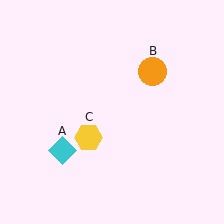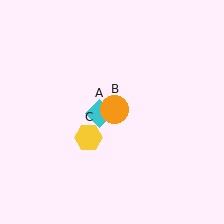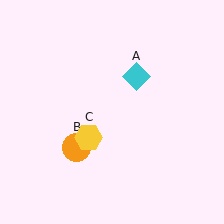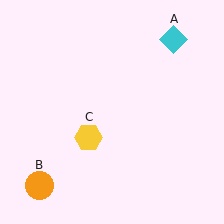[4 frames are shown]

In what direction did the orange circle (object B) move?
The orange circle (object B) moved down and to the left.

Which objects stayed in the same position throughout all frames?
Yellow hexagon (object C) remained stationary.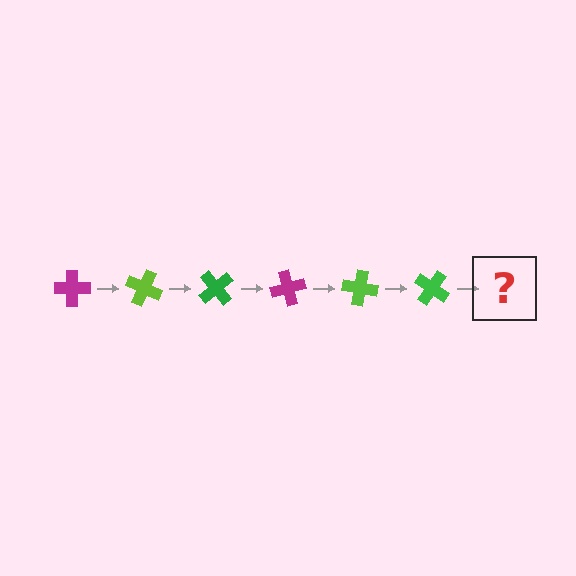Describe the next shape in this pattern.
It should be a magenta cross, rotated 150 degrees from the start.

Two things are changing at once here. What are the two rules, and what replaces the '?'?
The two rules are that it rotates 25 degrees each step and the color cycles through magenta, lime, and green. The '?' should be a magenta cross, rotated 150 degrees from the start.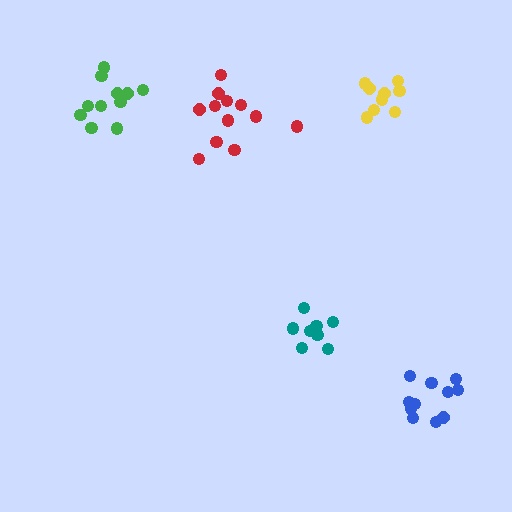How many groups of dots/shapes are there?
There are 5 groups.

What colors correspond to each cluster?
The clusters are colored: red, teal, blue, green, yellow.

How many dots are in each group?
Group 1: 12 dots, Group 2: 8 dots, Group 3: 11 dots, Group 4: 11 dots, Group 5: 9 dots (51 total).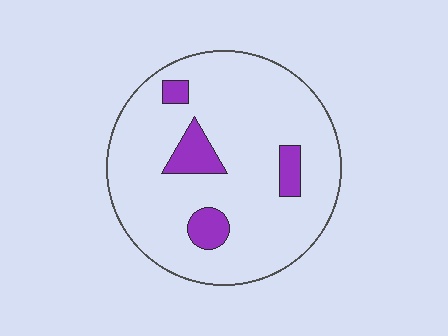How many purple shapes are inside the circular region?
4.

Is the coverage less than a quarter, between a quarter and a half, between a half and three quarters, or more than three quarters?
Less than a quarter.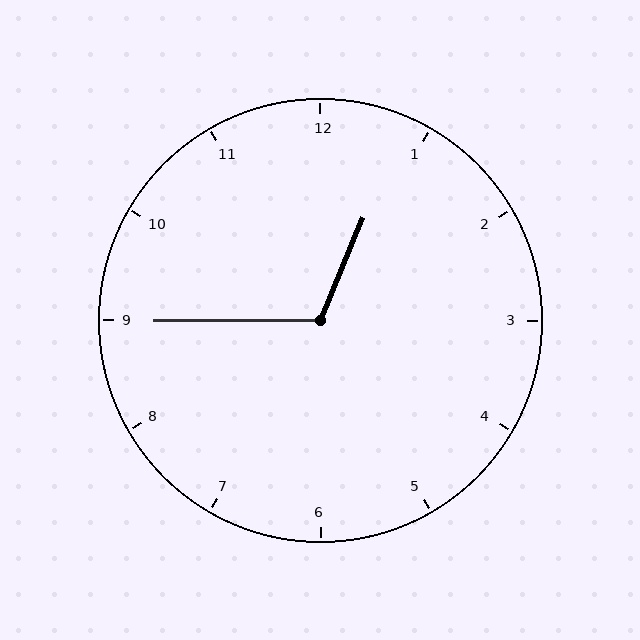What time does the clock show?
12:45.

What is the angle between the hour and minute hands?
Approximately 112 degrees.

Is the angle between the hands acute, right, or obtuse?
It is obtuse.